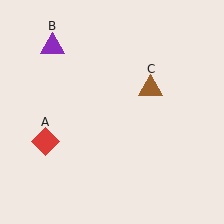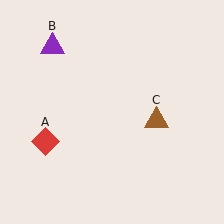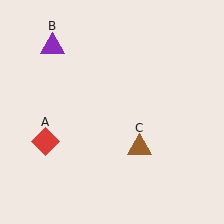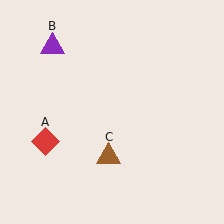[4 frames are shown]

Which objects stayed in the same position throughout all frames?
Red diamond (object A) and purple triangle (object B) remained stationary.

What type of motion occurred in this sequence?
The brown triangle (object C) rotated clockwise around the center of the scene.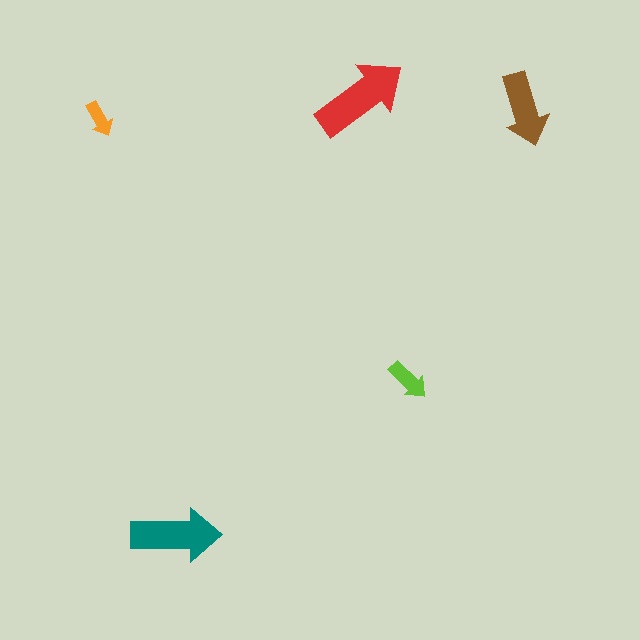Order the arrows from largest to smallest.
the red one, the teal one, the brown one, the lime one, the orange one.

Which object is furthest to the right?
The brown arrow is rightmost.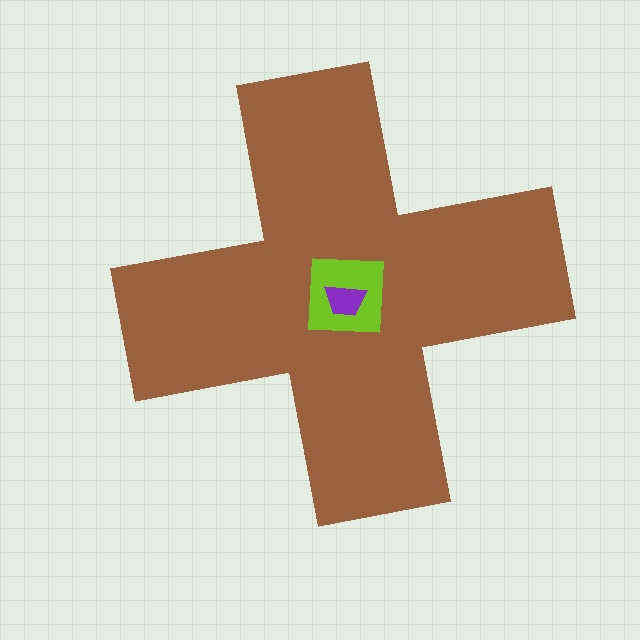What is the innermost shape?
The purple trapezoid.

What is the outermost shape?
The brown cross.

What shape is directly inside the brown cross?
The lime square.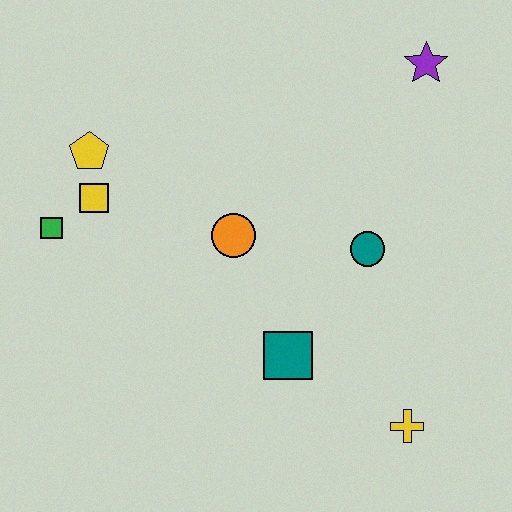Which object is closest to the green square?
The yellow square is closest to the green square.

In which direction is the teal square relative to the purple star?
The teal square is below the purple star.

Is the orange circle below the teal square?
No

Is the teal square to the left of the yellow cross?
Yes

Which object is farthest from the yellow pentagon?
The yellow cross is farthest from the yellow pentagon.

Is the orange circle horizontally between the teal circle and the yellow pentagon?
Yes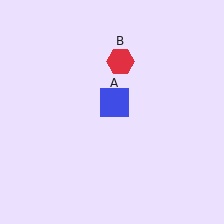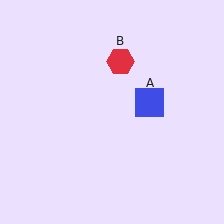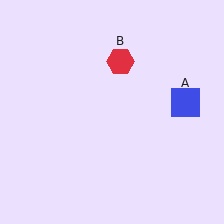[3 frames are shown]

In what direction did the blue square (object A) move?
The blue square (object A) moved right.